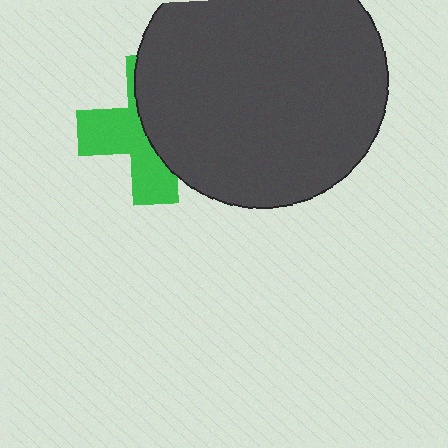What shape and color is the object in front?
The object in front is a dark gray circle.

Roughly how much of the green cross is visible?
About half of it is visible (roughly 49%).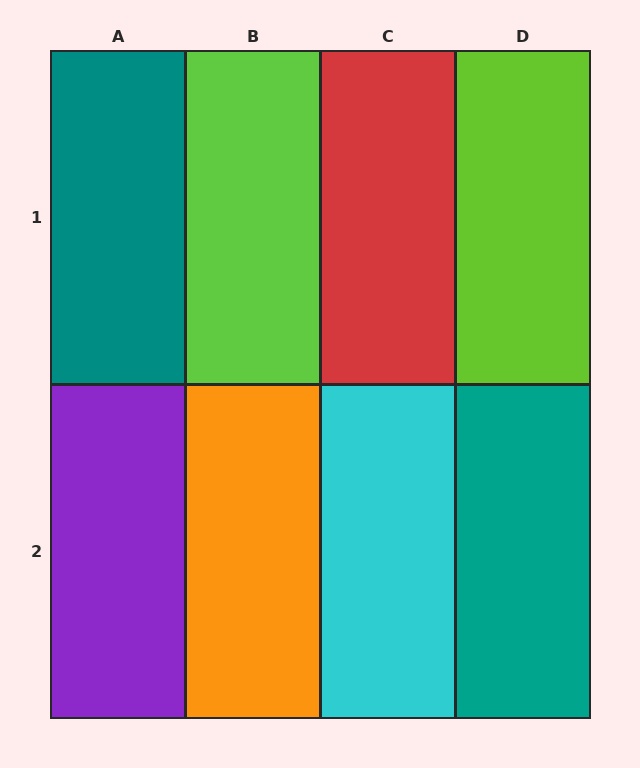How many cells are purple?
1 cell is purple.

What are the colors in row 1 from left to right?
Teal, lime, red, lime.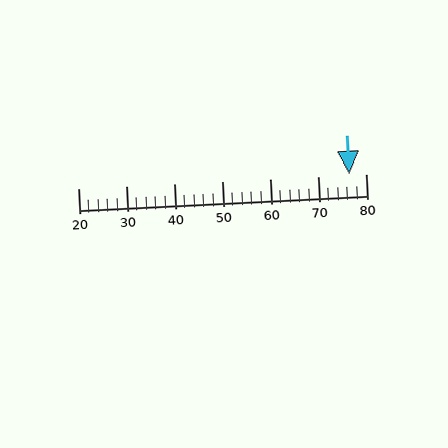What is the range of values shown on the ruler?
The ruler shows values from 20 to 80.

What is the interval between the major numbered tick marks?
The major tick marks are spaced 10 units apart.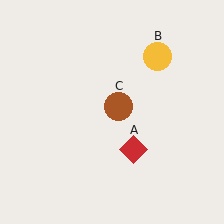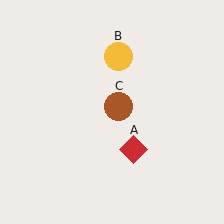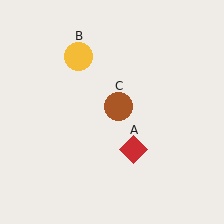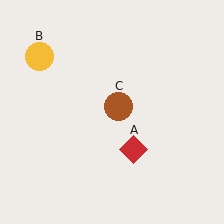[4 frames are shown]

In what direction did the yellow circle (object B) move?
The yellow circle (object B) moved left.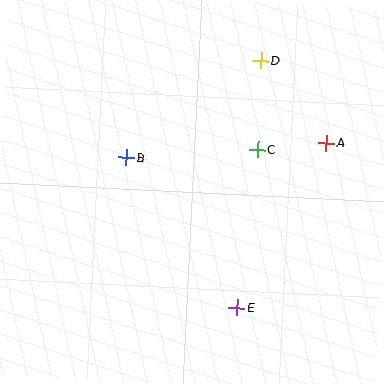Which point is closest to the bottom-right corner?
Point E is closest to the bottom-right corner.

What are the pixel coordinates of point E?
Point E is at (237, 308).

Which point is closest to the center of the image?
Point B at (126, 157) is closest to the center.